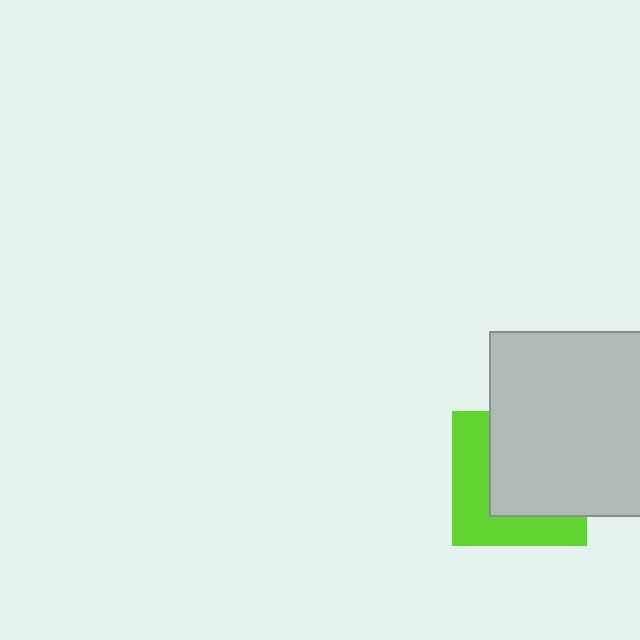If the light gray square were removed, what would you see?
You would see the complete lime square.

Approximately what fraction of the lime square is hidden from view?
Roughly 57% of the lime square is hidden behind the light gray square.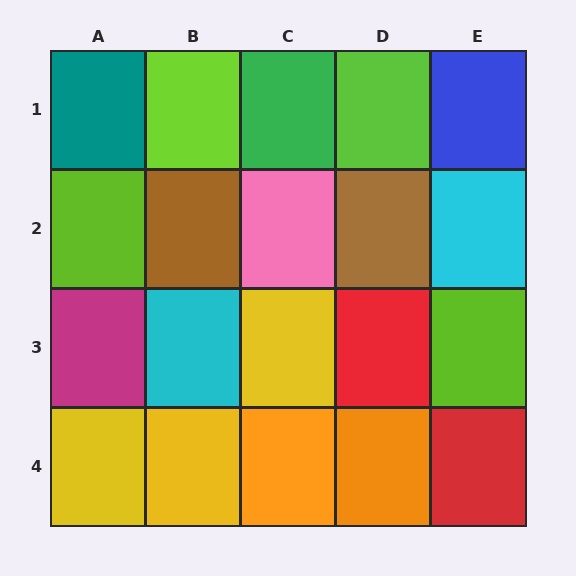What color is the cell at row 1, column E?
Blue.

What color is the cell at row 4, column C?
Orange.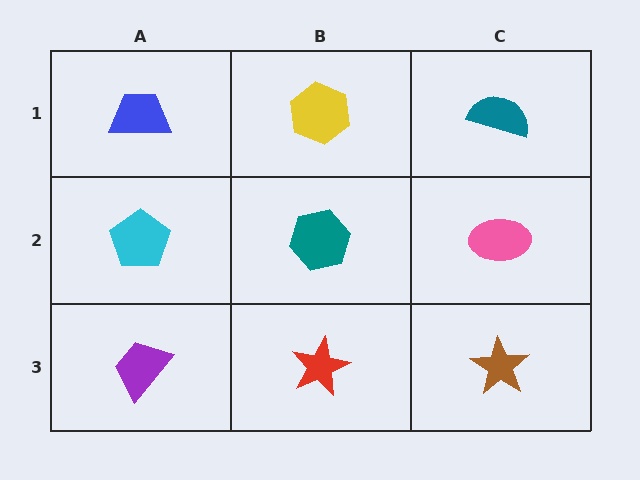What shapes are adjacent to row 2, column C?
A teal semicircle (row 1, column C), a brown star (row 3, column C), a teal hexagon (row 2, column B).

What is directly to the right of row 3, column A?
A red star.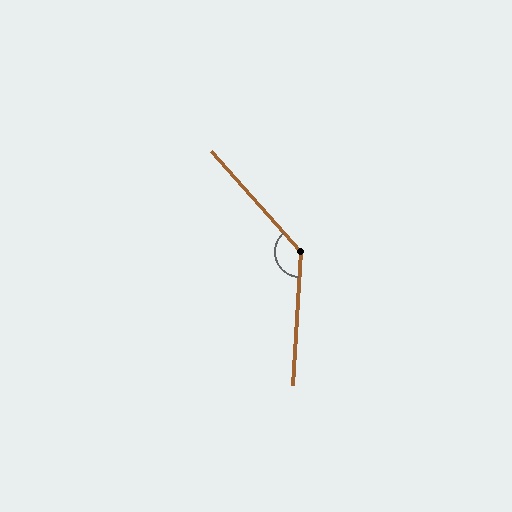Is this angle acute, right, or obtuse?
It is obtuse.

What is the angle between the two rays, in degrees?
Approximately 135 degrees.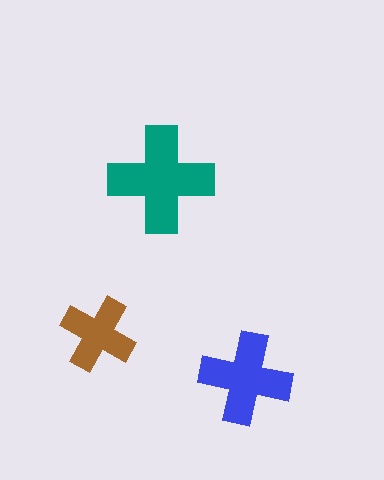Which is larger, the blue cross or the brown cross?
The blue one.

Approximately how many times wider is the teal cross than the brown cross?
About 1.5 times wider.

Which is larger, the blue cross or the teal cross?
The teal one.